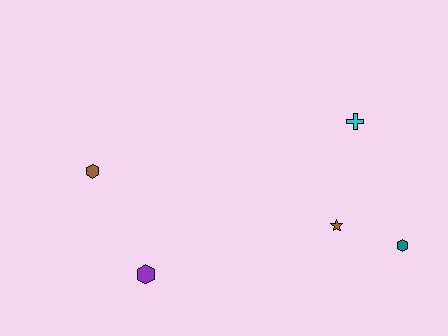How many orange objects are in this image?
There are no orange objects.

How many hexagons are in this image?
There are 3 hexagons.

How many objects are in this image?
There are 5 objects.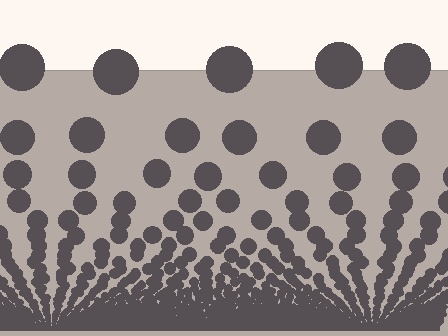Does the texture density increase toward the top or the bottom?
Density increases toward the bottom.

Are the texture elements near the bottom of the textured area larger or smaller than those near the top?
Smaller. The gradient is inverted — elements near the bottom are smaller and denser.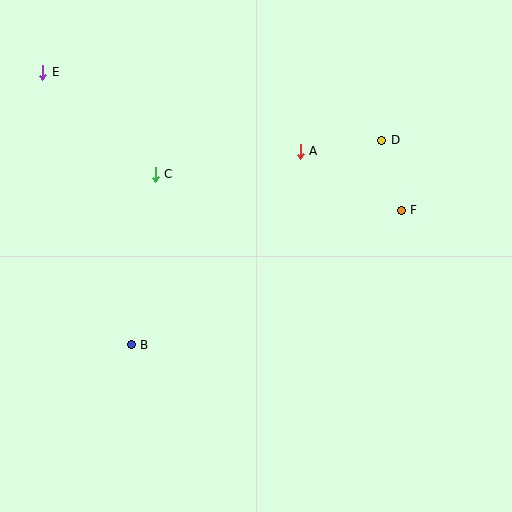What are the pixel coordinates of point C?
Point C is at (155, 174).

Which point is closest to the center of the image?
Point A at (300, 151) is closest to the center.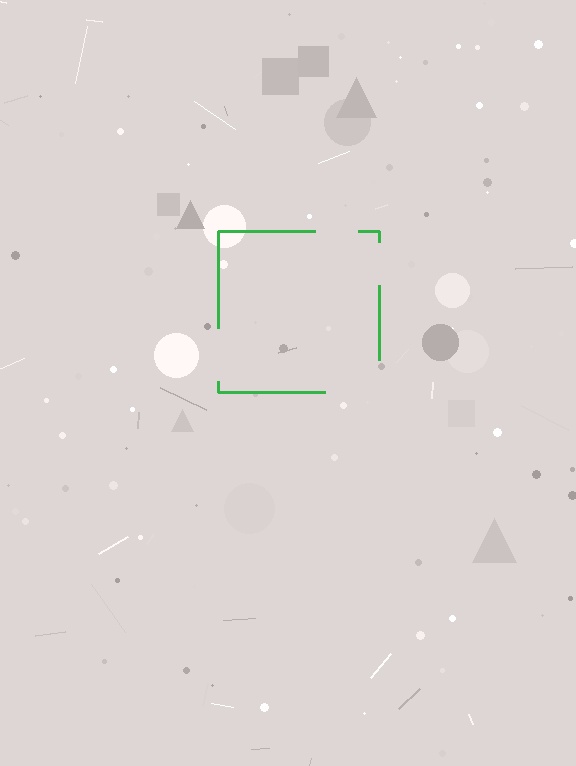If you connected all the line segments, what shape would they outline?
They would outline a square.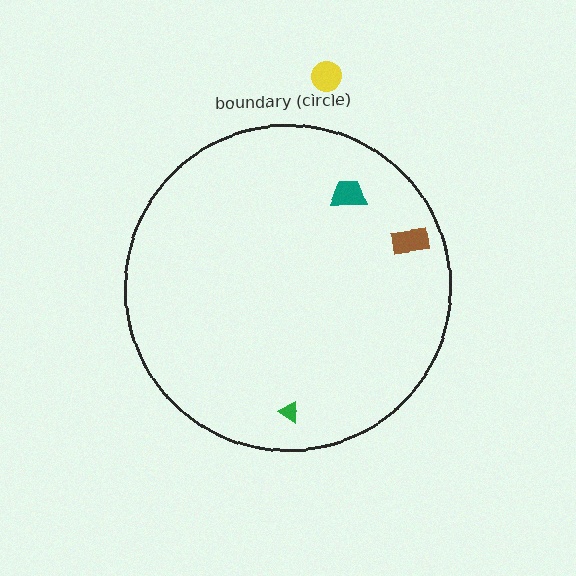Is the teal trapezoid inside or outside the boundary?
Inside.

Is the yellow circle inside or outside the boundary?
Outside.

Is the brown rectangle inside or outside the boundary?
Inside.